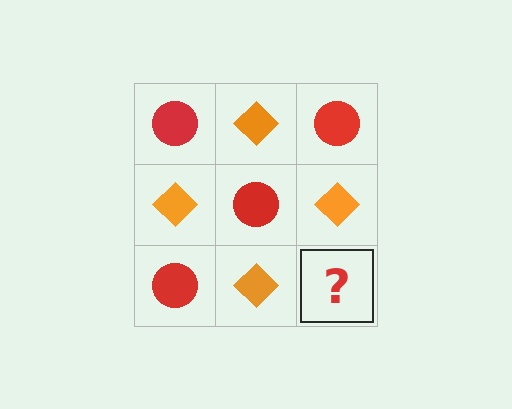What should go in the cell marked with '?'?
The missing cell should contain a red circle.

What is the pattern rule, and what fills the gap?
The rule is that it alternates red circle and orange diamond in a checkerboard pattern. The gap should be filled with a red circle.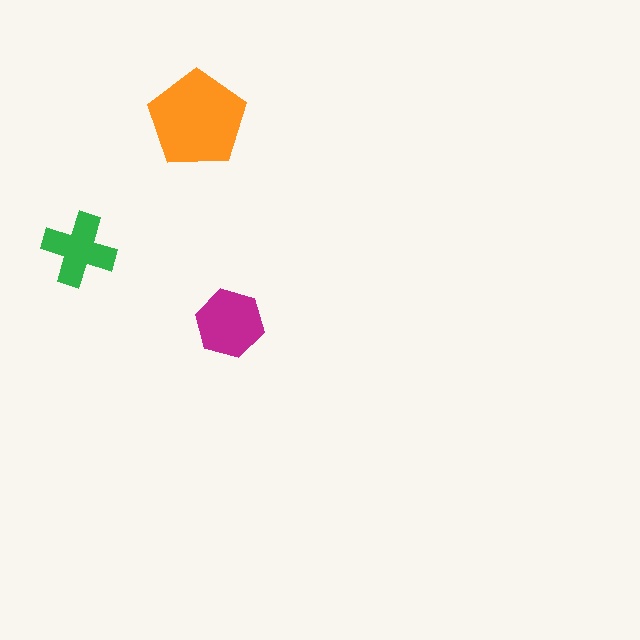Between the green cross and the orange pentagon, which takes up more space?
The orange pentagon.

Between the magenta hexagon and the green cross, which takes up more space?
The magenta hexagon.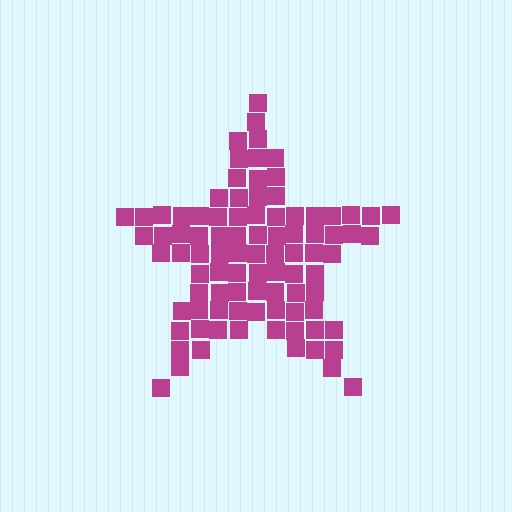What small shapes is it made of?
It is made of small squares.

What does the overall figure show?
The overall figure shows a star.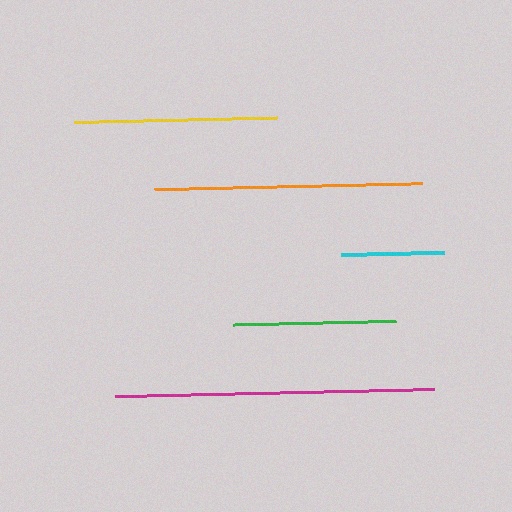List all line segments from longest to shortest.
From longest to shortest: magenta, orange, yellow, green, cyan.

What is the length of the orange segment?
The orange segment is approximately 268 pixels long.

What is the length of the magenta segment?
The magenta segment is approximately 320 pixels long.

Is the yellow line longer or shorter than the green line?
The yellow line is longer than the green line.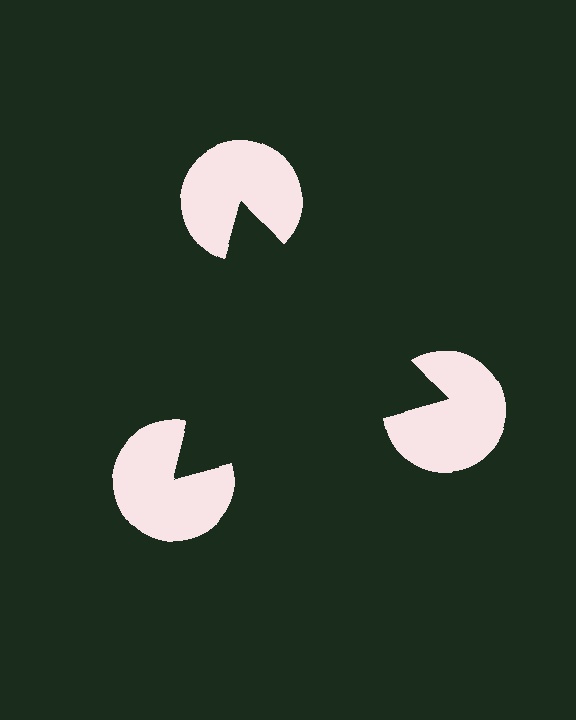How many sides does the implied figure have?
3 sides.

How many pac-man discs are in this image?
There are 3 — one at each vertex of the illusory triangle.